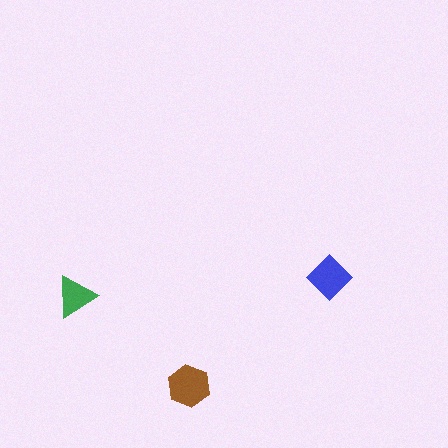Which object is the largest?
The brown hexagon.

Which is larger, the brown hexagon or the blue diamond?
The brown hexagon.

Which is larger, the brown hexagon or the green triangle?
The brown hexagon.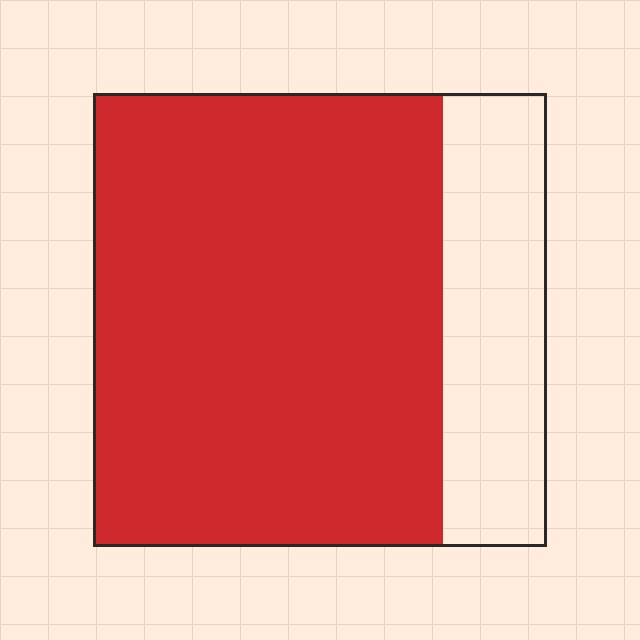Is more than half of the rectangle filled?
Yes.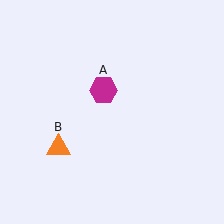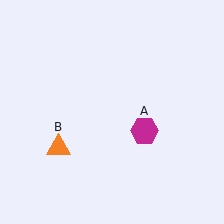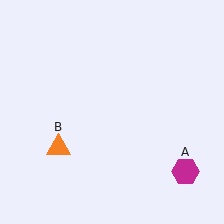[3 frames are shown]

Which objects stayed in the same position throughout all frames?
Orange triangle (object B) remained stationary.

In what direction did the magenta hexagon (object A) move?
The magenta hexagon (object A) moved down and to the right.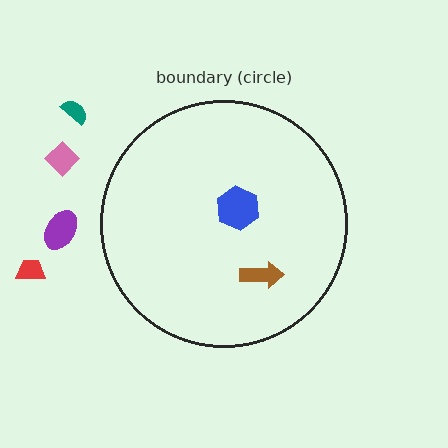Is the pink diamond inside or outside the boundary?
Outside.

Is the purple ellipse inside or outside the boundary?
Outside.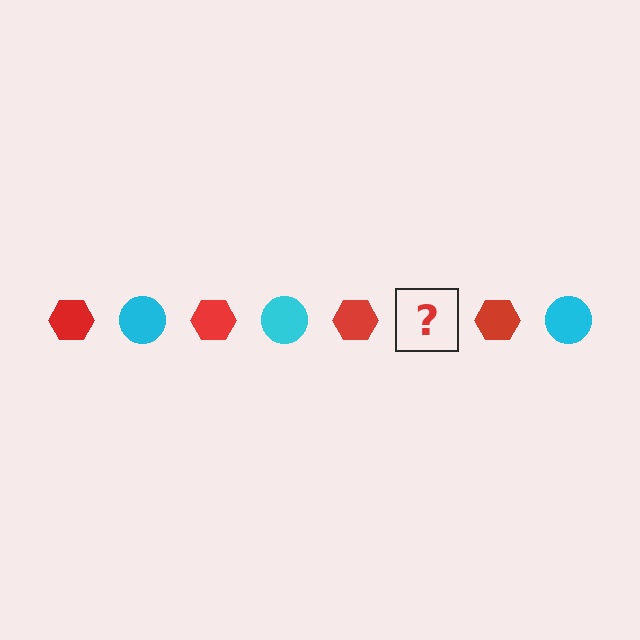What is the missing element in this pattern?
The missing element is a cyan circle.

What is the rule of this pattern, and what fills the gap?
The rule is that the pattern alternates between red hexagon and cyan circle. The gap should be filled with a cyan circle.